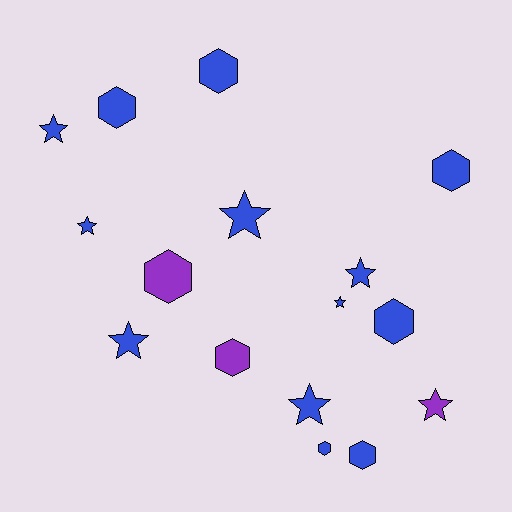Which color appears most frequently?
Blue, with 13 objects.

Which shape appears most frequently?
Hexagon, with 8 objects.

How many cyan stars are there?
There are no cyan stars.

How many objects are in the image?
There are 16 objects.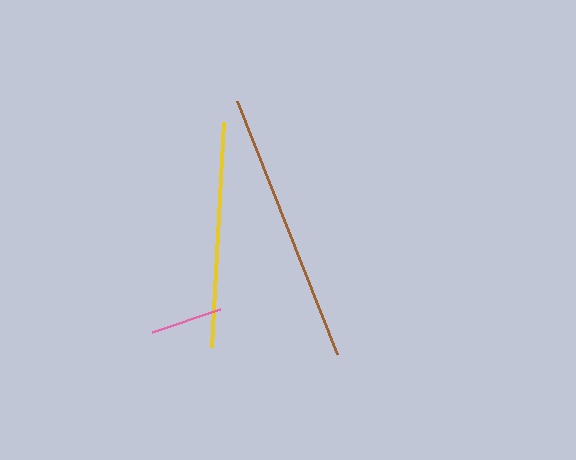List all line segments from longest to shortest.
From longest to shortest: brown, yellow, pink.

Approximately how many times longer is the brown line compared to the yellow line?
The brown line is approximately 1.2 times the length of the yellow line.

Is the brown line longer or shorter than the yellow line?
The brown line is longer than the yellow line.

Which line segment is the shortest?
The pink line is the shortest at approximately 72 pixels.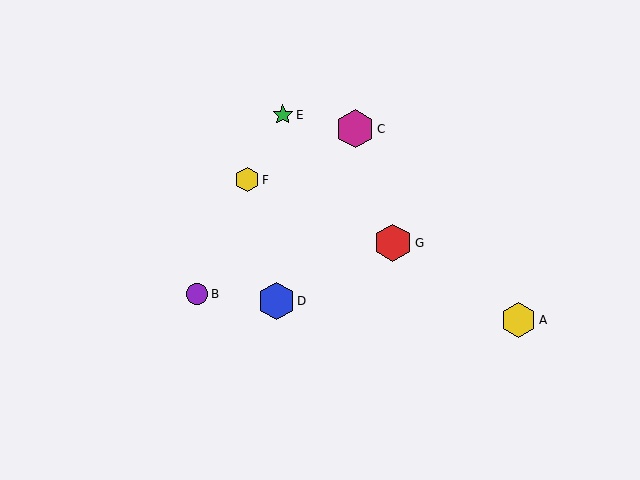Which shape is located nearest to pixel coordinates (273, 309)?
The blue hexagon (labeled D) at (276, 301) is nearest to that location.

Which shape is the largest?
The magenta hexagon (labeled C) is the largest.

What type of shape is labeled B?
Shape B is a purple circle.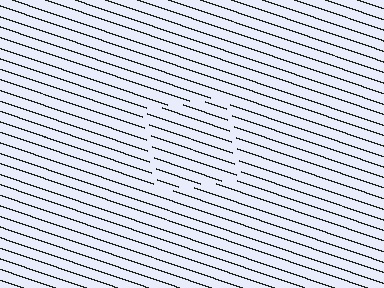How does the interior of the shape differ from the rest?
The interior of the shape contains the same grating, shifted by half a period — the contour is defined by the phase discontinuity where line-ends from the inner and outer gratings abut.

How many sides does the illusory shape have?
4 sides — the line-ends trace a square.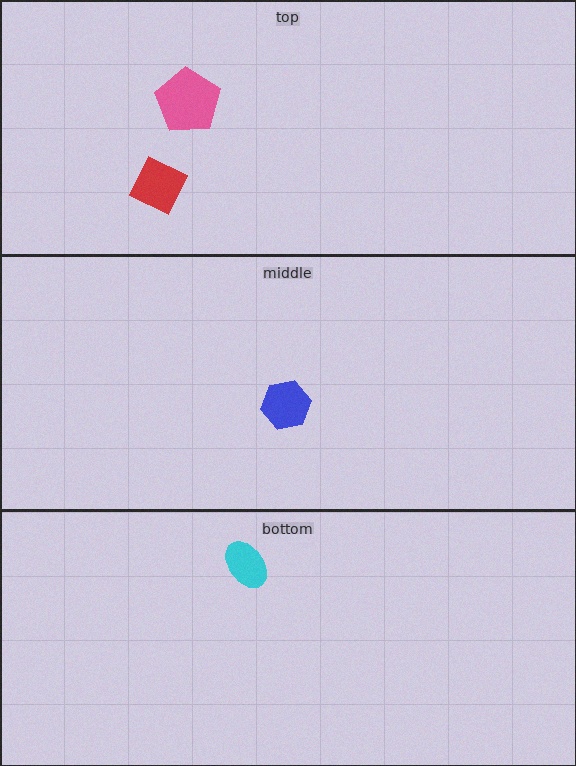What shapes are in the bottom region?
The cyan ellipse.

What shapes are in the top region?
The pink pentagon, the red diamond.